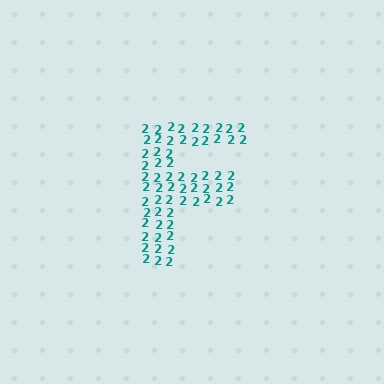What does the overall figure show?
The overall figure shows the letter F.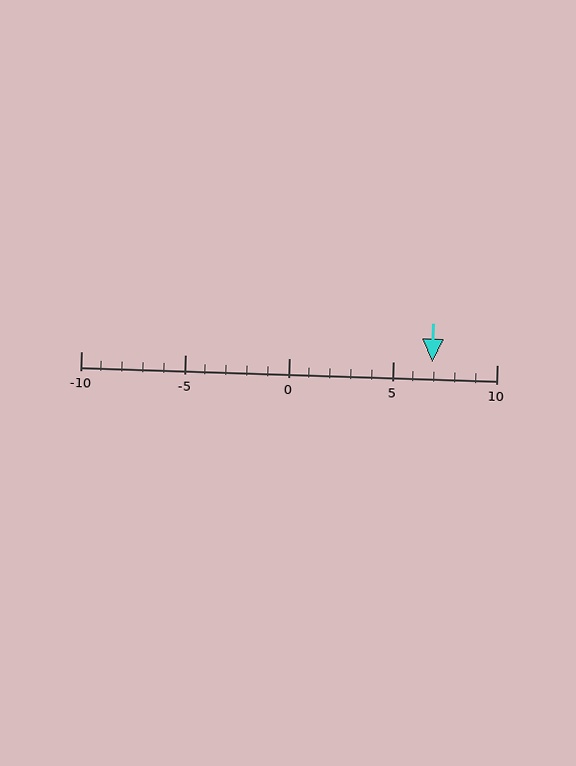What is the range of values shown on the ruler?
The ruler shows values from -10 to 10.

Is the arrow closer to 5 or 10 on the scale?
The arrow is closer to 5.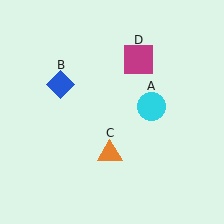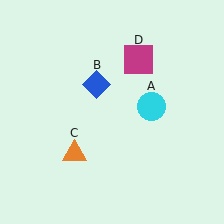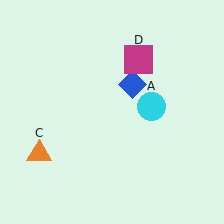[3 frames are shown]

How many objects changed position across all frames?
2 objects changed position: blue diamond (object B), orange triangle (object C).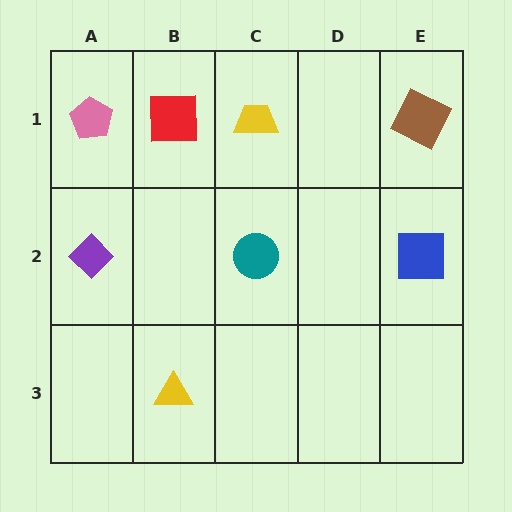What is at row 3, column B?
A yellow triangle.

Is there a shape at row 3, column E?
No, that cell is empty.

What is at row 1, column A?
A pink pentagon.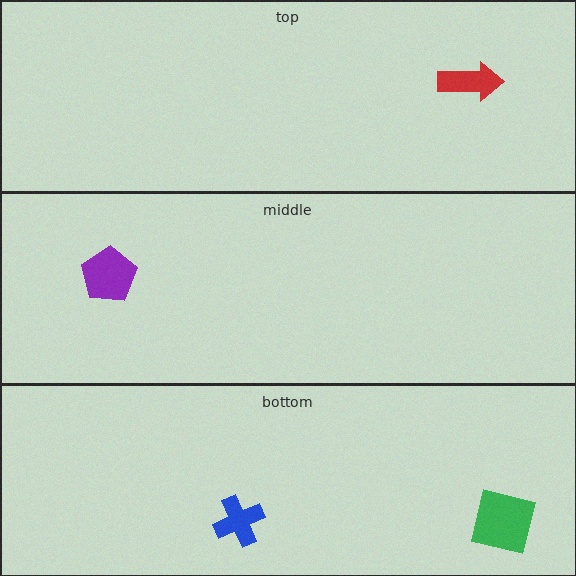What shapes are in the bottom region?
The blue cross, the green square.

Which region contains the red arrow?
The top region.